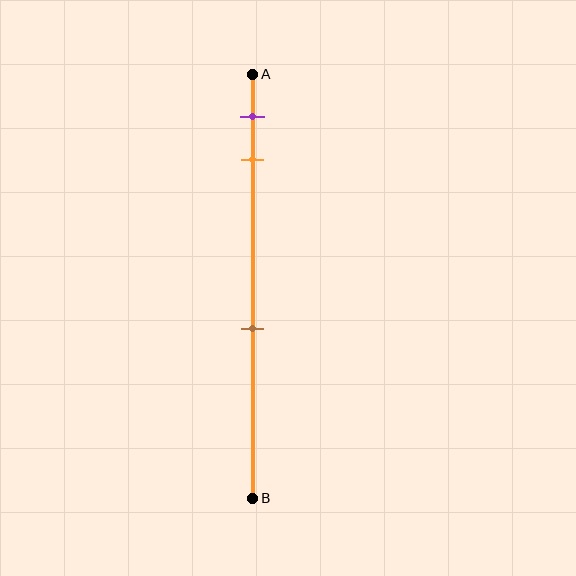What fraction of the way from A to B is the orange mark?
The orange mark is approximately 20% (0.2) of the way from A to B.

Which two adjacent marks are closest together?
The purple and orange marks are the closest adjacent pair.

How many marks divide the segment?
There are 3 marks dividing the segment.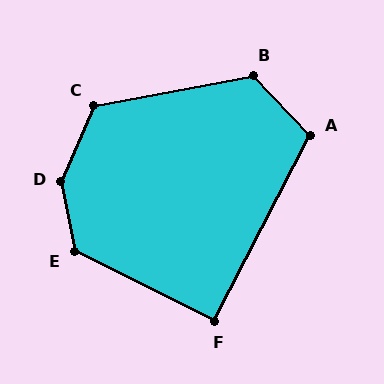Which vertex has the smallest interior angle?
F, at approximately 91 degrees.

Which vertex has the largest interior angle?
D, at approximately 146 degrees.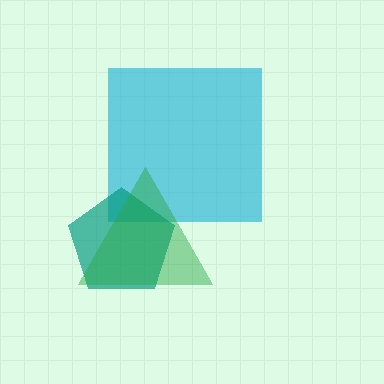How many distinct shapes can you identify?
There are 3 distinct shapes: a cyan square, a teal pentagon, a green triangle.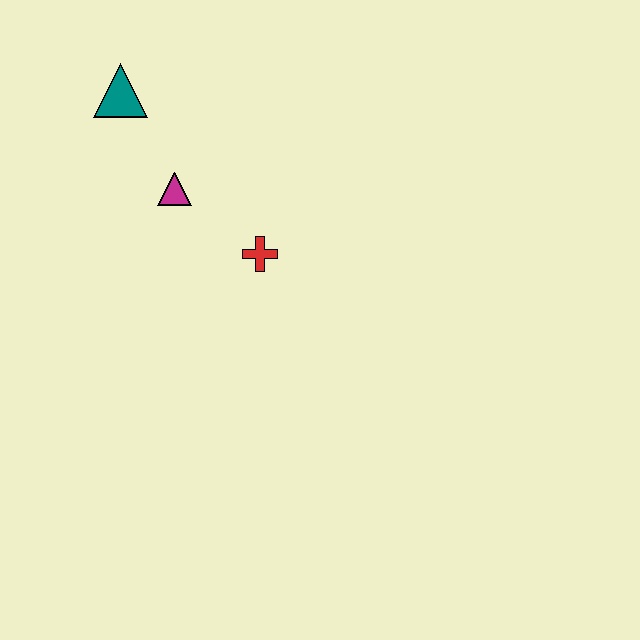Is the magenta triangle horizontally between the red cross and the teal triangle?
Yes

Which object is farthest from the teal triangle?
The red cross is farthest from the teal triangle.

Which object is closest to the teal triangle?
The magenta triangle is closest to the teal triangle.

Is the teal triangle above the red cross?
Yes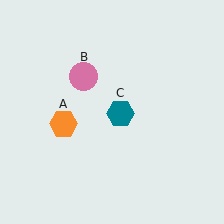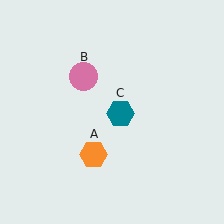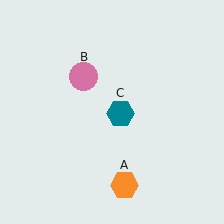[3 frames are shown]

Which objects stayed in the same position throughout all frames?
Pink circle (object B) and teal hexagon (object C) remained stationary.